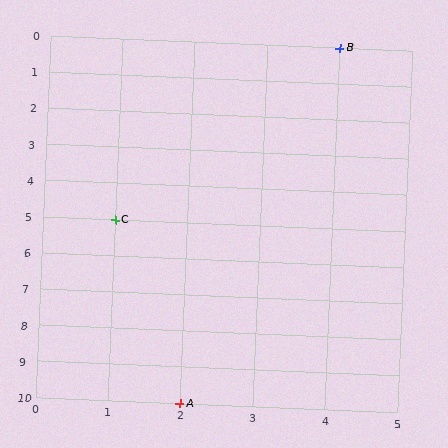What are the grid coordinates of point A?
Point A is at grid coordinates (2, 10).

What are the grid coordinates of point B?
Point B is at grid coordinates (4, 0).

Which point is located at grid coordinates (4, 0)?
Point B is at (4, 0).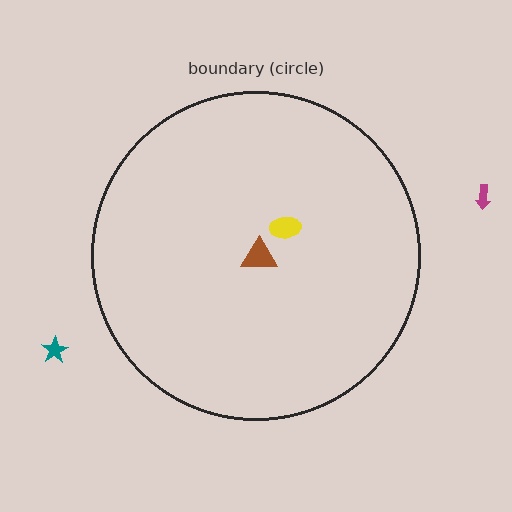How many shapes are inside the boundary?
2 inside, 2 outside.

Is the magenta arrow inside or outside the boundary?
Outside.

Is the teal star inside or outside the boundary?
Outside.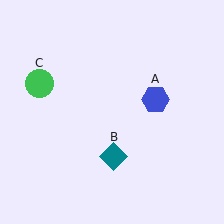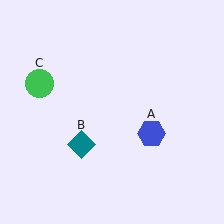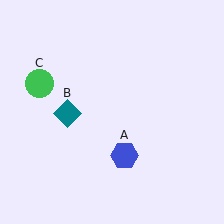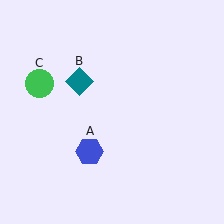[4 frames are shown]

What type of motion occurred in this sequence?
The blue hexagon (object A), teal diamond (object B) rotated clockwise around the center of the scene.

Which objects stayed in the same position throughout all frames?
Green circle (object C) remained stationary.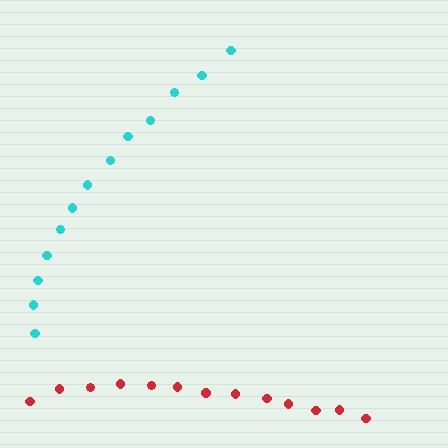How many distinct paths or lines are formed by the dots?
There are 2 distinct paths.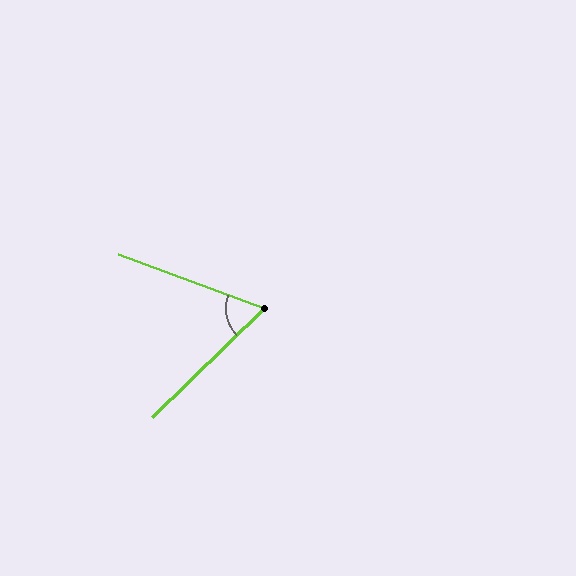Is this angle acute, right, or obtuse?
It is acute.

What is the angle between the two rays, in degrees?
Approximately 64 degrees.